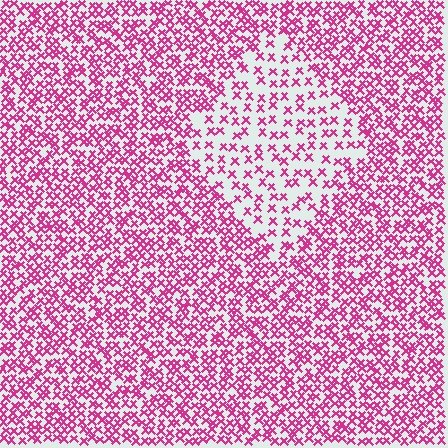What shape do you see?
I see a diamond.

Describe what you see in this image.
The image contains small magenta elements arranged at two different densities. A diamond-shaped region is visible where the elements are less densely packed than the surrounding area.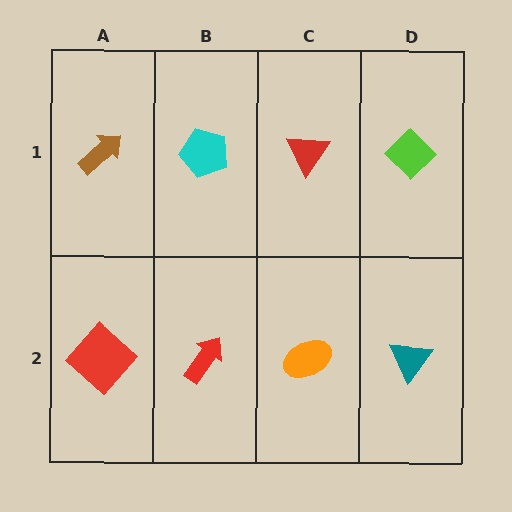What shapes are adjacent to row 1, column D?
A teal triangle (row 2, column D), a red triangle (row 1, column C).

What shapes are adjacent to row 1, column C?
An orange ellipse (row 2, column C), a cyan pentagon (row 1, column B), a lime diamond (row 1, column D).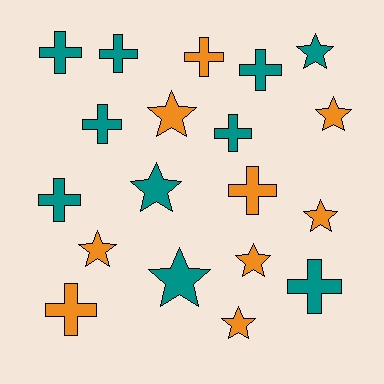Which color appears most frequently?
Teal, with 10 objects.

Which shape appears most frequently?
Cross, with 10 objects.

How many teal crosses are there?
There are 7 teal crosses.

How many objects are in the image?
There are 19 objects.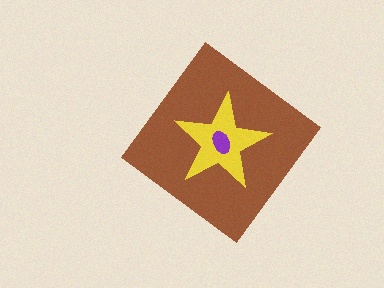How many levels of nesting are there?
3.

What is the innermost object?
The purple ellipse.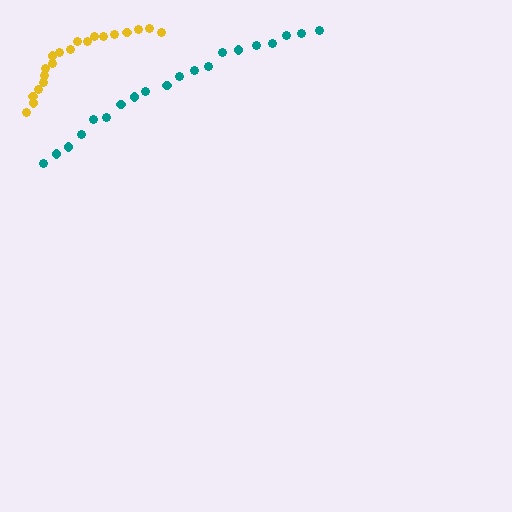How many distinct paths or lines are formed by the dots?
There are 2 distinct paths.